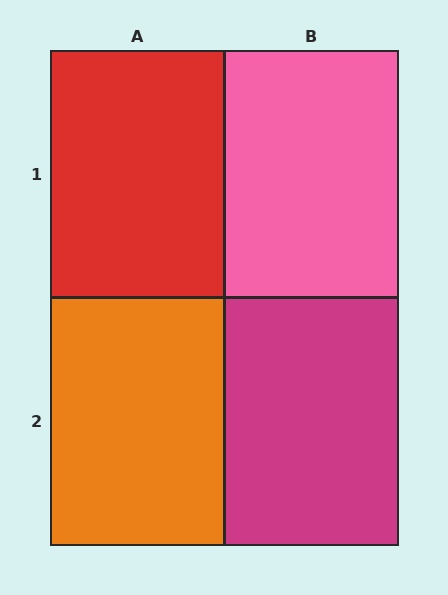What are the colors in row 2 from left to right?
Orange, magenta.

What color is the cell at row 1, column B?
Pink.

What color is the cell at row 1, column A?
Red.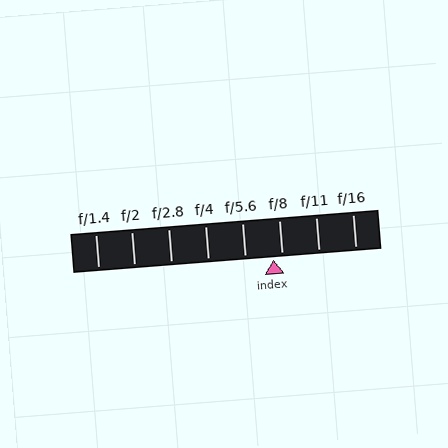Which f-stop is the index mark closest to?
The index mark is closest to f/8.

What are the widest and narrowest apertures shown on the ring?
The widest aperture shown is f/1.4 and the narrowest is f/16.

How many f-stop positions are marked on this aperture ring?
There are 8 f-stop positions marked.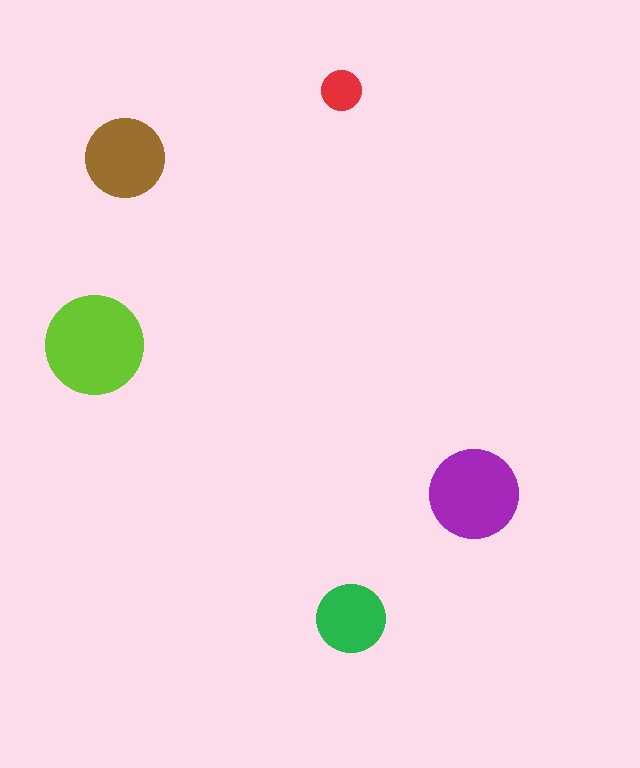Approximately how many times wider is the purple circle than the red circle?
About 2 times wider.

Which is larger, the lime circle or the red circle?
The lime one.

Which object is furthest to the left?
The lime circle is leftmost.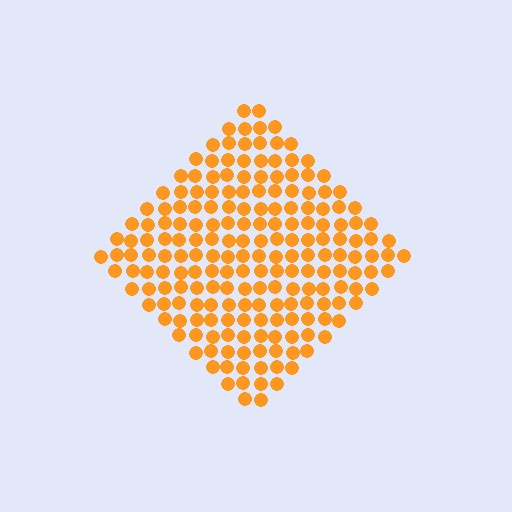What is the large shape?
The large shape is a diamond.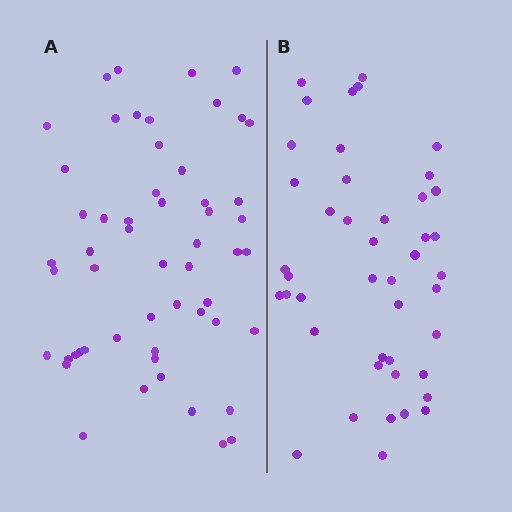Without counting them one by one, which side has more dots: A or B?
Region A (the left region) has more dots.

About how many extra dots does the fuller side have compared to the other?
Region A has roughly 12 or so more dots than region B.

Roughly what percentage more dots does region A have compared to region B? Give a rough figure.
About 25% more.